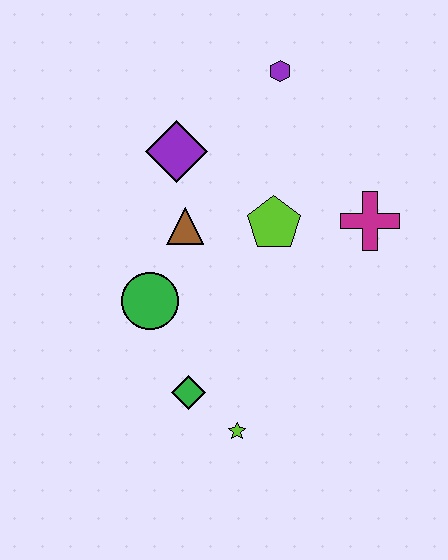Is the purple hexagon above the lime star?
Yes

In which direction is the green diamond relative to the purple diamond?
The green diamond is below the purple diamond.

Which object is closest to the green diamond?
The lime star is closest to the green diamond.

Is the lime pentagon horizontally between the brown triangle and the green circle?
No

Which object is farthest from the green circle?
The purple hexagon is farthest from the green circle.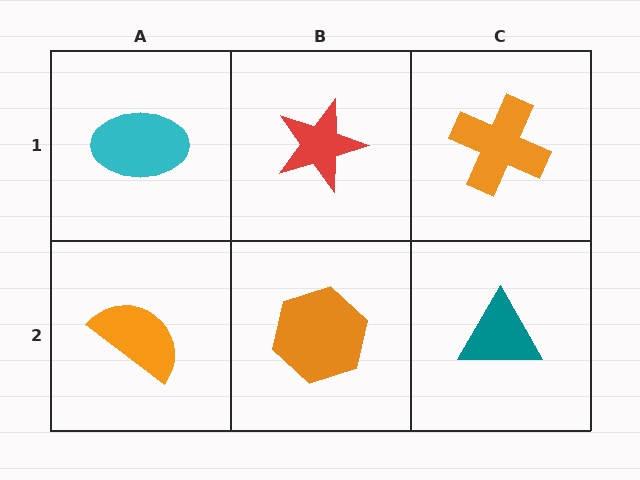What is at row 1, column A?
A cyan ellipse.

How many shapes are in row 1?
3 shapes.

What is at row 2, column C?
A teal triangle.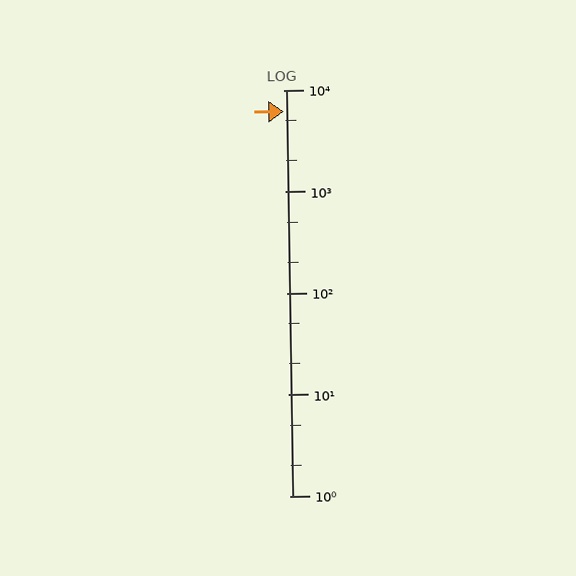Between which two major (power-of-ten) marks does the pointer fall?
The pointer is between 1000 and 10000.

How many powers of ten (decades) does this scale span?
The scale spans 4 decades, from 1 to 10000.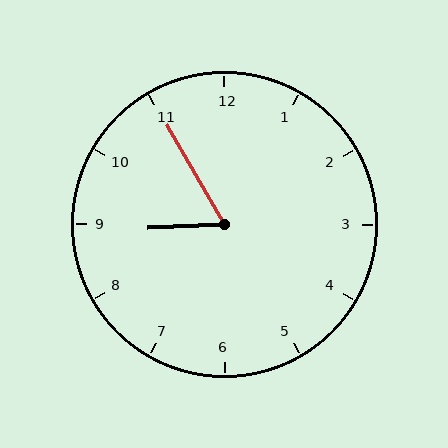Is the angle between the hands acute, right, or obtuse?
It is acute.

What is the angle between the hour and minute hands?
Approximately 62 degrees.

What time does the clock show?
8:55.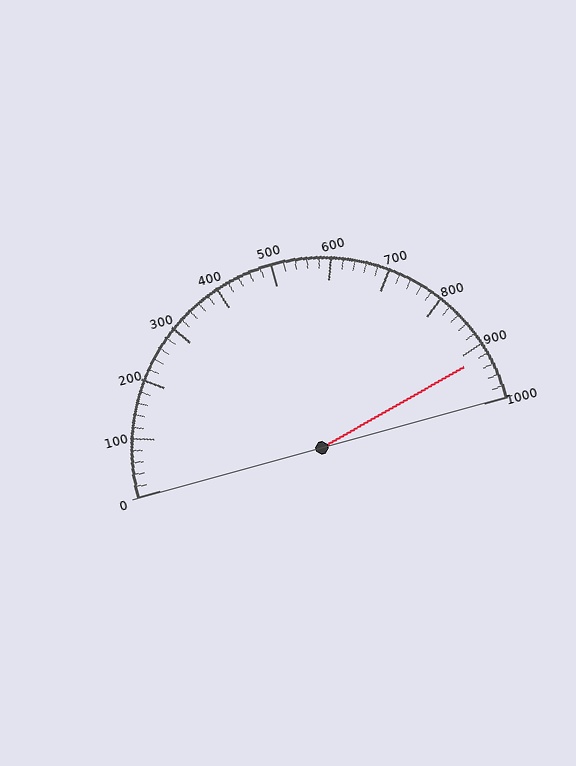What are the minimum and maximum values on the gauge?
The gauge ranges from 0 to 1000.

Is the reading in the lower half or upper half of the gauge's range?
The reading is in the upper half of the range (0 to 1000).